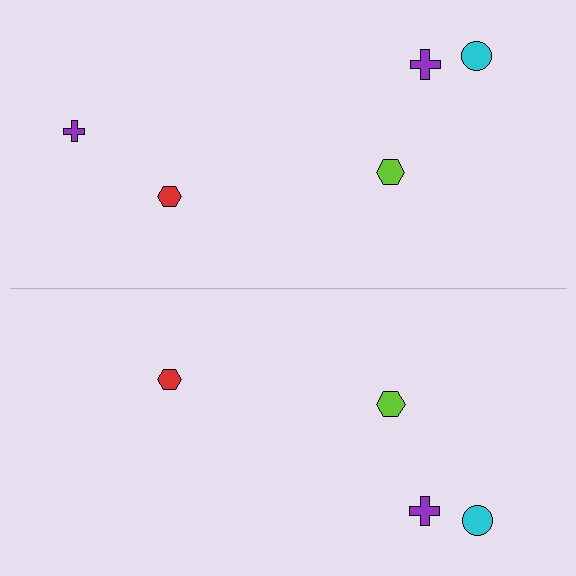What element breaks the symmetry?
A purple cross is missing from the bottom side.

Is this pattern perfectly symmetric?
No, the pattern is not perfectly symmetric. A purple cross is missing from the bottom side.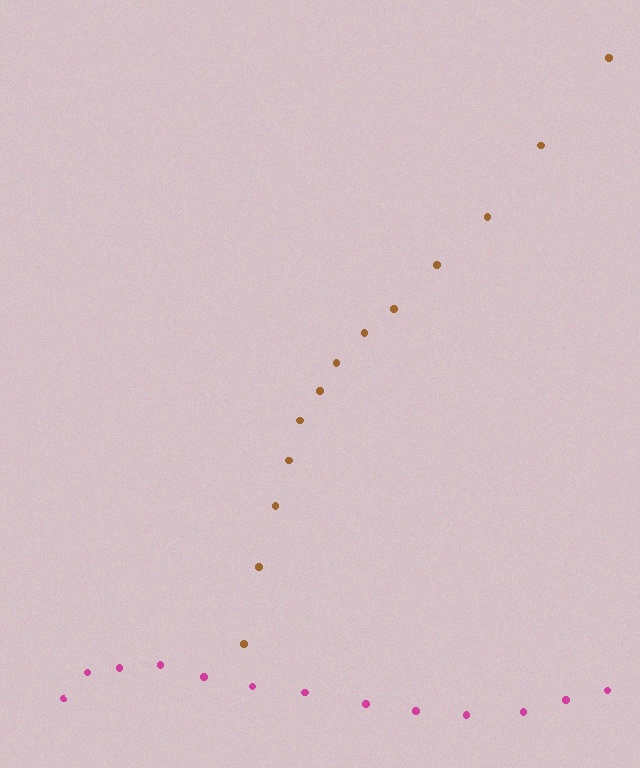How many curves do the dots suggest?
There are 2 distinct paths.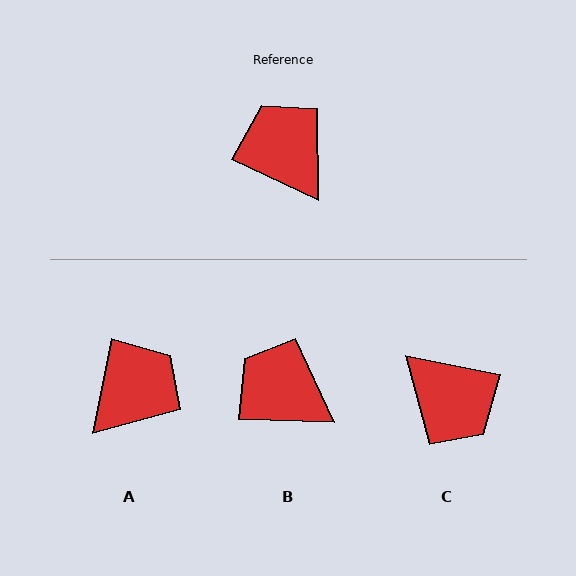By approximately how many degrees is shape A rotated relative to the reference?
Approximately 76 degrees clockwise.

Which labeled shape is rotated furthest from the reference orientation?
C, about 166 degrees away.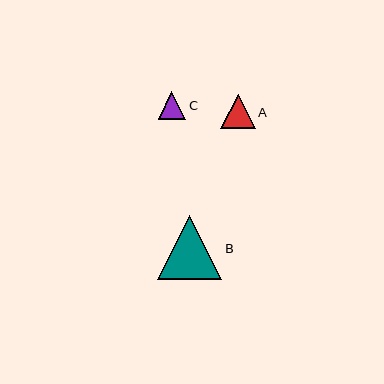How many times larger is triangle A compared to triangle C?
Triangle A is approximately 1.2 times the size of triangle C.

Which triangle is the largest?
Triangle B is the largest with a size of approximately 64 pixels.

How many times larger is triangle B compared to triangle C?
Triangle B is approximately 2.3 times the size of triangle C.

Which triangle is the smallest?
Triangle C is the smallest with a size of approximately 28 pixels.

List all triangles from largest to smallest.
From largest to smallest: B, A, C.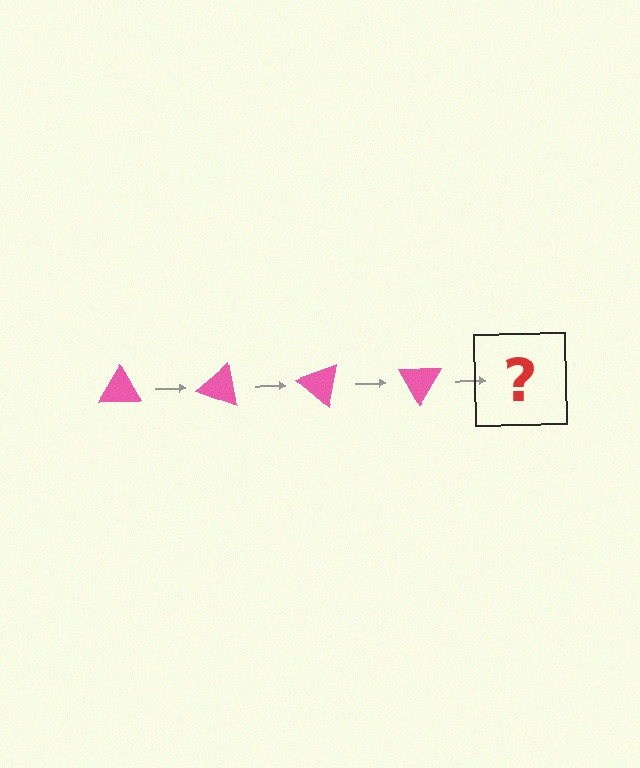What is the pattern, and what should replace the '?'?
The pattern is that the triangle rotates 20 degrees each step. The '?' should be a pink triangle rotated 80 degrees.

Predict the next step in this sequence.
The next step is a pink triangle rotated 80 degrees.